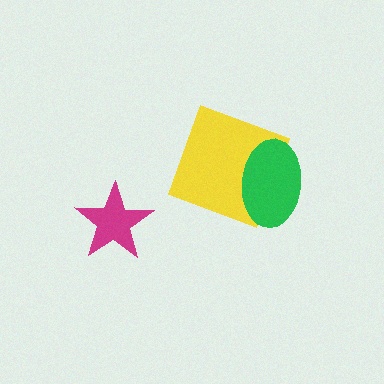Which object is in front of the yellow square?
The green ellipse is in front of the yellow square.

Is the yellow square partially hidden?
Yes, it is partially covered by another shape.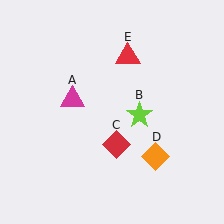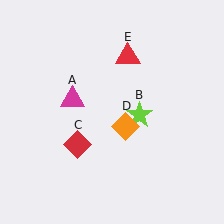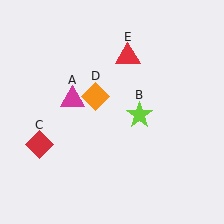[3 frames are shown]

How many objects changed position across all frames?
2 objects changed position: red diamond (object C), orange diamond (object D).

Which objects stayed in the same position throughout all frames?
Magenta triangle (object A) and lime star (object B) and red triangle (object E) remained stationary.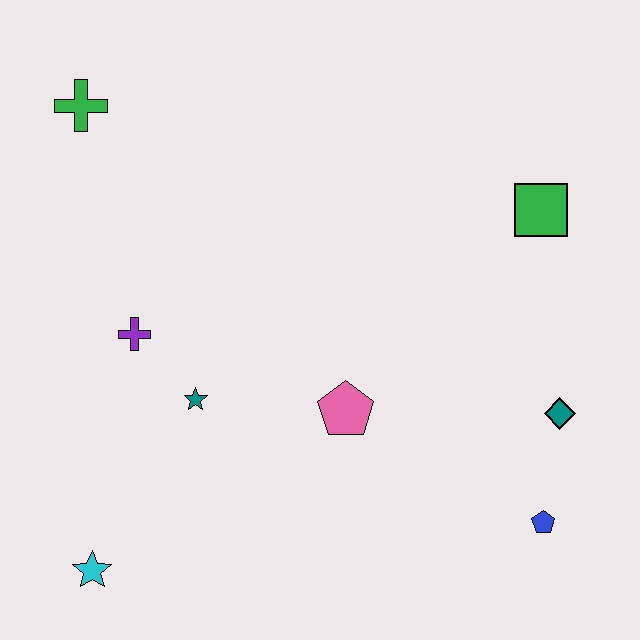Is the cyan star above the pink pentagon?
No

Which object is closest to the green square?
The teal diamond is closest to the green square.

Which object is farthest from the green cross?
The blue pentagon is farthest from the green cross.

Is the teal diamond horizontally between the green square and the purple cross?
No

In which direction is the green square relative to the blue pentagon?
The green square is above the blue pentagon.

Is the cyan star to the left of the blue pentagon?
Yes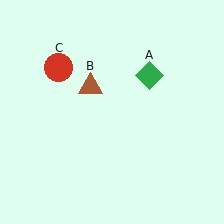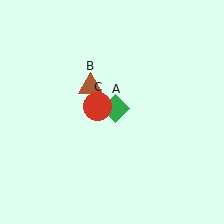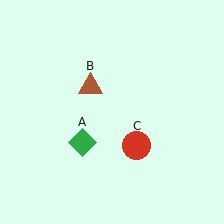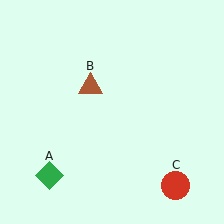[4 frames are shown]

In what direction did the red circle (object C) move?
The red circle (object C) moved down and to the right.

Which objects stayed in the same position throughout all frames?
Brown triangle (object B) remained stationary.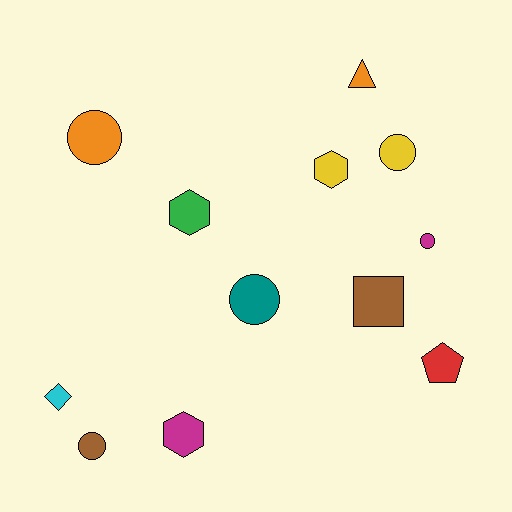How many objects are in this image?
There are 12 objects.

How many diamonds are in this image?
There is 1 diamond.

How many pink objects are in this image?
There are no pink objects.